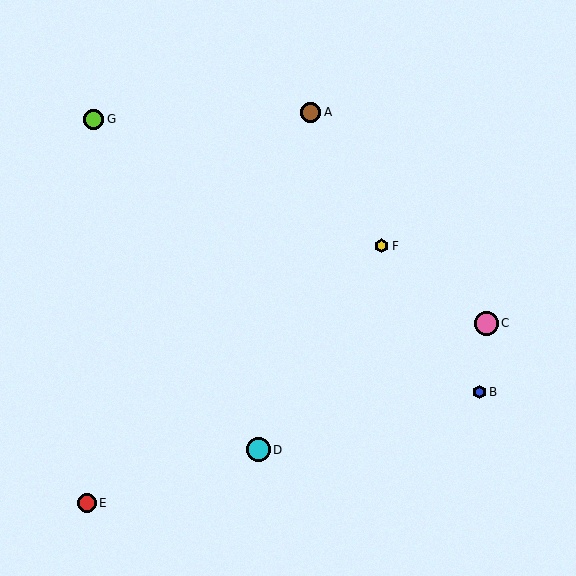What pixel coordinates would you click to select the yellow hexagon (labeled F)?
Click at (382, 246) to select the yellow hexagon F.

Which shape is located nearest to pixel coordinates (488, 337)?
The pink circle (labeled C) at (486, 323) is nearest to that location.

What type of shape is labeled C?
Shape C is a pink circle.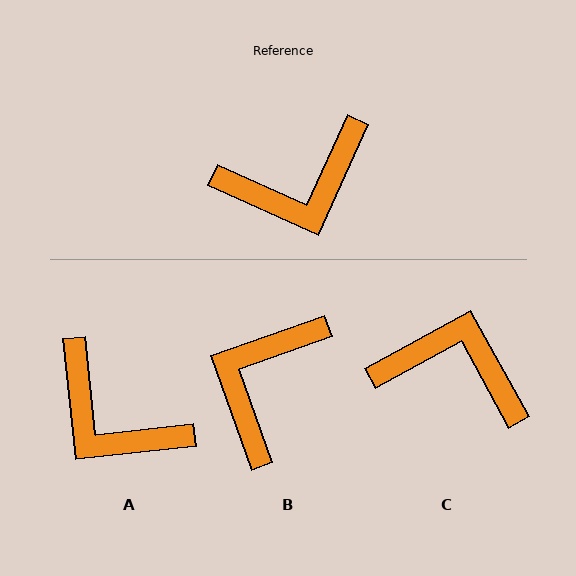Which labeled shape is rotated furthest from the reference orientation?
C, about 143 degrees away.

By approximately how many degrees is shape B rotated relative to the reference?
Approximately 136 degrees clockwise.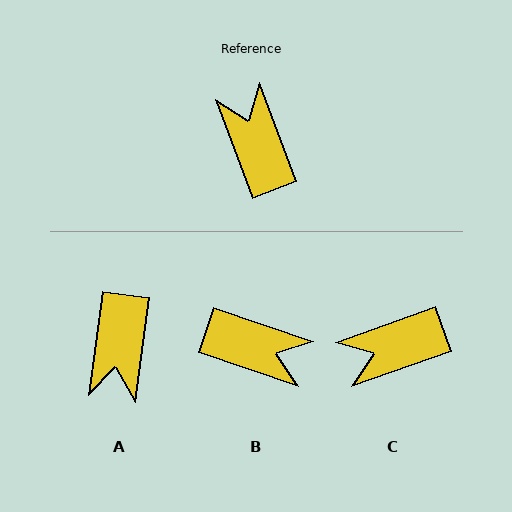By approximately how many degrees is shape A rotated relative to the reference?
Approximately 152 degrees counter-clockwise.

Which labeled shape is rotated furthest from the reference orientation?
A, about 152 degrees away.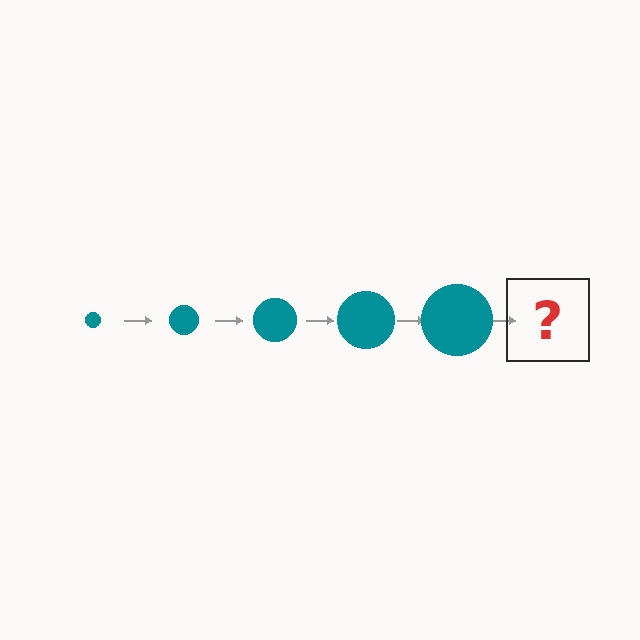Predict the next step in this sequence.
The next step is a teal circle, larger than the previous one.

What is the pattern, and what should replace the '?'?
The pattern is that the circle gets progressively larger each step. The '?' should be a teal circle, larger than the previous one.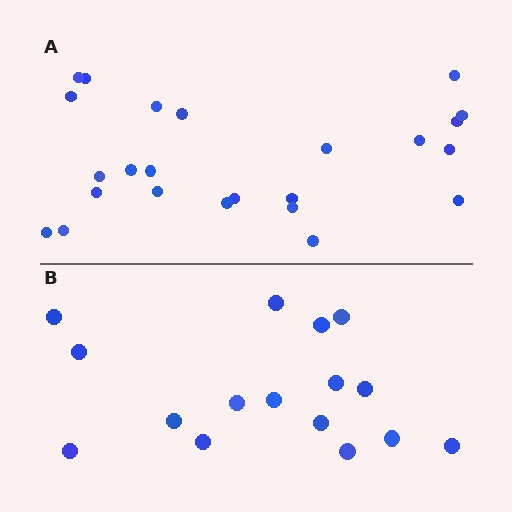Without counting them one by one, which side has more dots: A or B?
Region A (the top region) has more dots.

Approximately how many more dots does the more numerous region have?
Region A has roughly 8 or so more dots than region B.